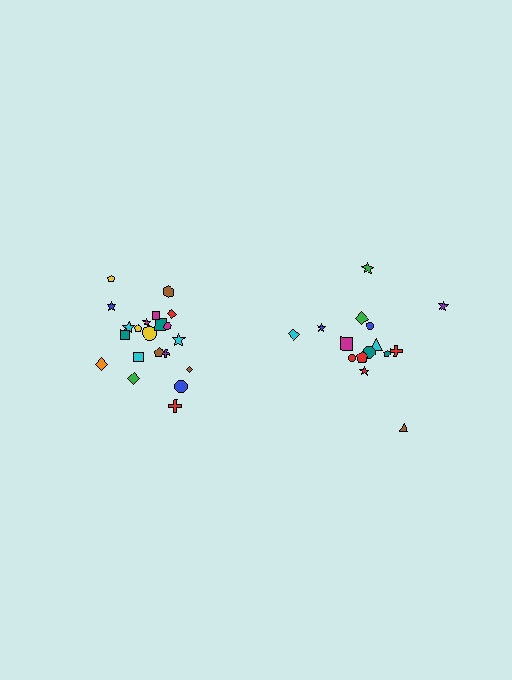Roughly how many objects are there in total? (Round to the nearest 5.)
Roughly 35 objects in total.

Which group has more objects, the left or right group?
The left group.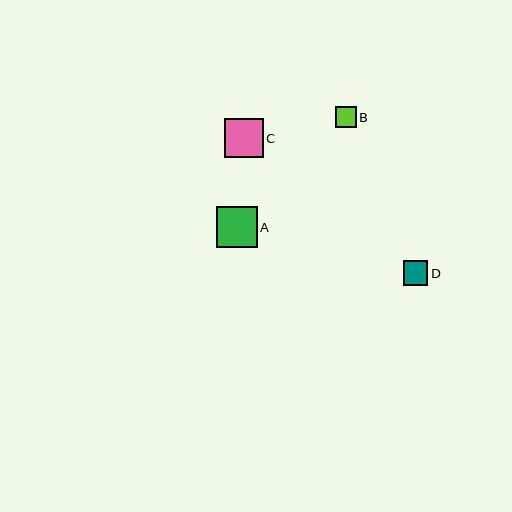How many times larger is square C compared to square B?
Square C is approximately 1.9 times the size of square B.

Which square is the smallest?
Square B is the smallest with a size of approximately 21 pixels.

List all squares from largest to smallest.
From largest to smallest: A, C, D, B.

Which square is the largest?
Square A is the largest with a size of approximately 41 pixels.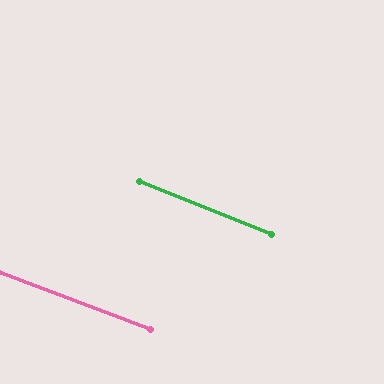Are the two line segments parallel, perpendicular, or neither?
Parallel — their directions differ by only 1.4°.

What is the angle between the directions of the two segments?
Approximately 1 degree.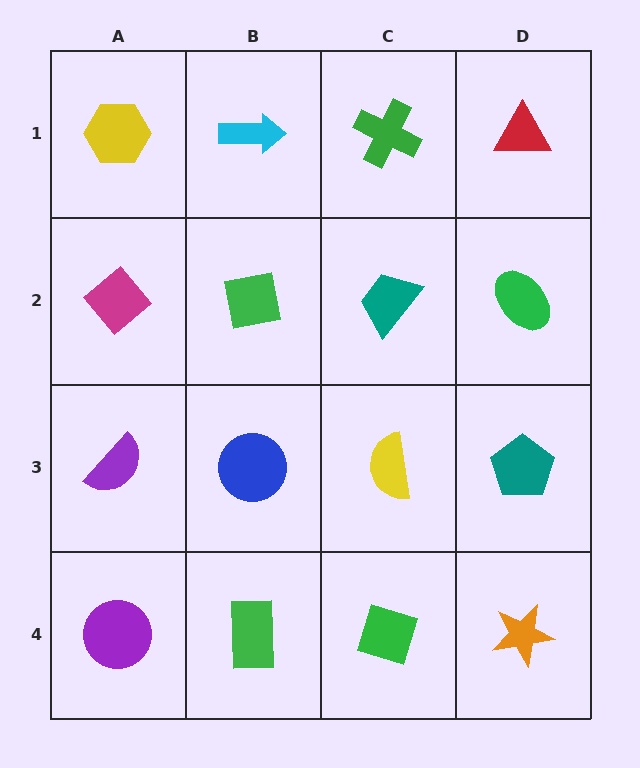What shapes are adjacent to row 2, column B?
A cyan arrow (row 1, column B), a blue circle (row 3, column B), a magenta diamond (row 2, column A), a teal trapezoid (row 2, column C).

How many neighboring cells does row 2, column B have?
4.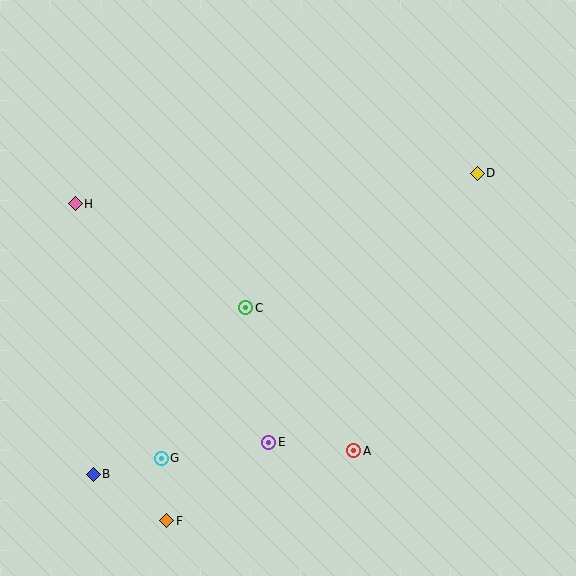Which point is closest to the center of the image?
Point C at (246, 308) is closest to the center.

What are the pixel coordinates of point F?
Point F is at (167, 521).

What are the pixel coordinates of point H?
Point H is at (75, 204).